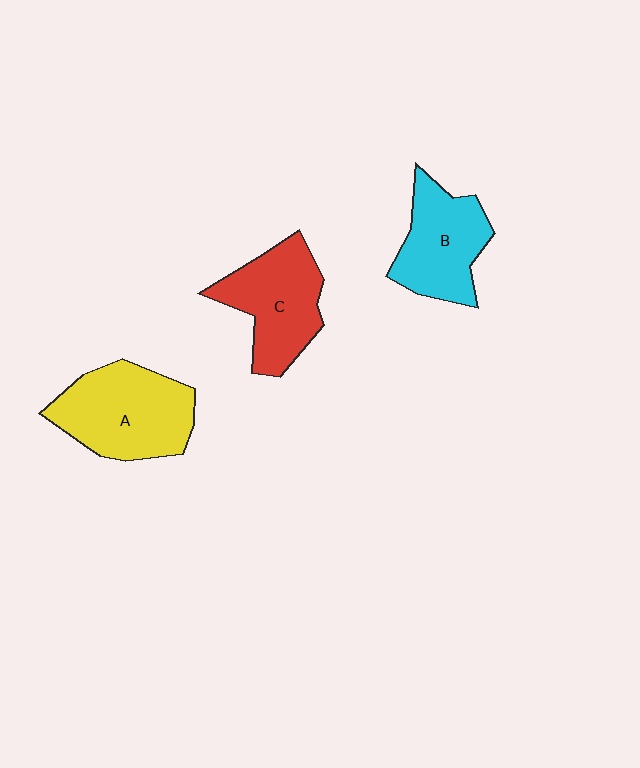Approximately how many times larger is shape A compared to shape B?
Approximately 1.3 times.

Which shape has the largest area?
Shape A (yellow).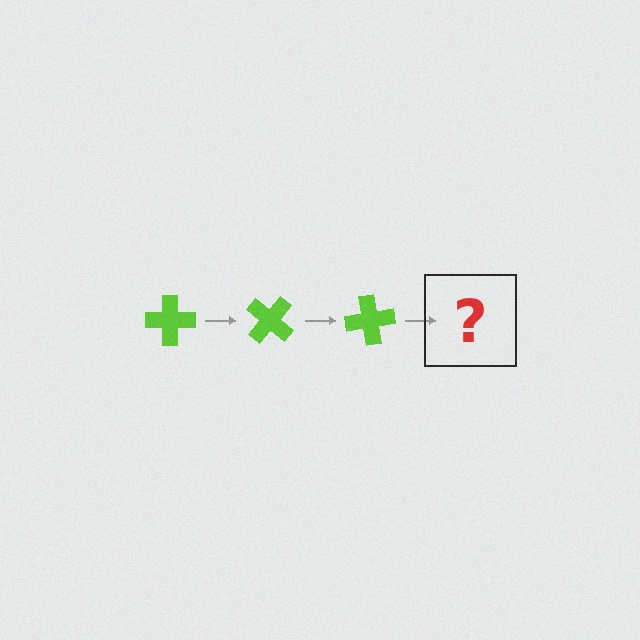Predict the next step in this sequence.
The next step is a lime cross rotated 120 degrees.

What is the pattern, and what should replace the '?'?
The pattern is that the cross rotates 40 degrees each step. The '?' should be a lime cross rotated 120 degrees.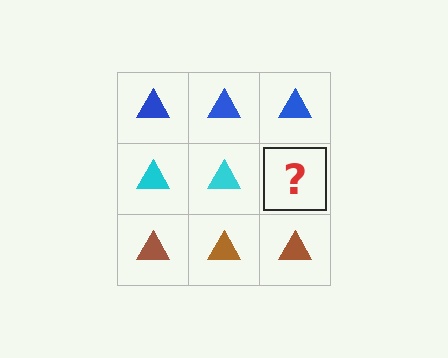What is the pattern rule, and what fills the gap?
The rule is that each row has a consistent color. The gap should be filled with a cyan triangle.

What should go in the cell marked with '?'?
The missing cell should contain a cyan triangle.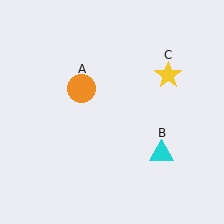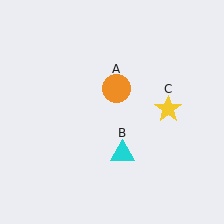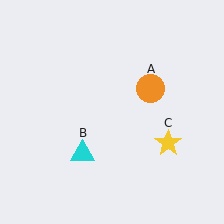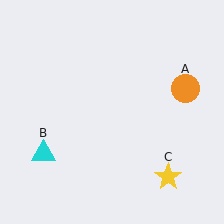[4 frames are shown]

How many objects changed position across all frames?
3 objects changed position: orange circle (object A), cyan triangle (object B), yellow star (object C).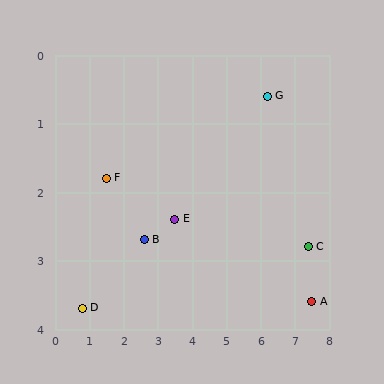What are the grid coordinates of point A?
Point A is at approximately (7.5, 3.6).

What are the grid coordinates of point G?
Point G is at approximately (6.2, 0.6).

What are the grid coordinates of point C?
Point C is at approximately (7.4, 2.8).